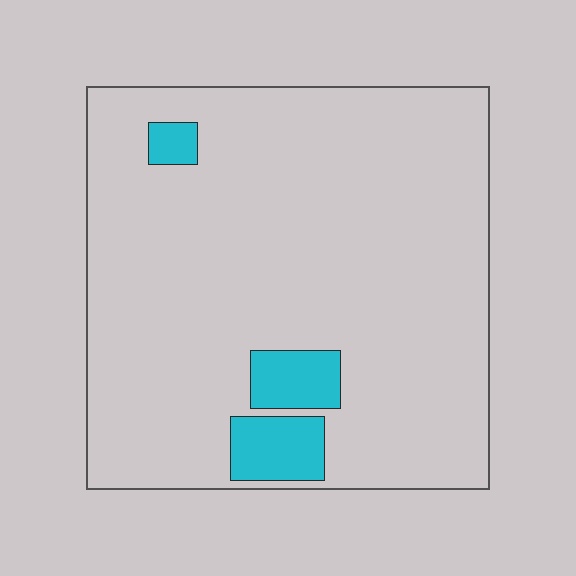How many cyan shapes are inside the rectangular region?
3.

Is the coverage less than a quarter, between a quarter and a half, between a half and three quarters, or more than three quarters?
Less than a quarter.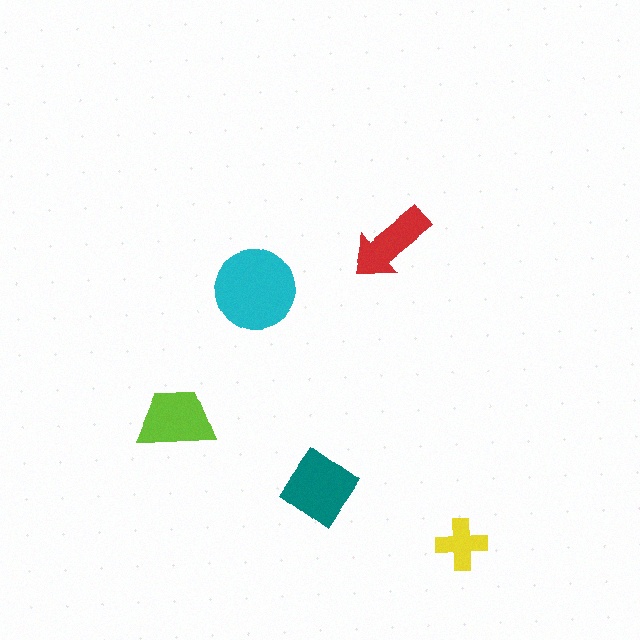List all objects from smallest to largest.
The yellow cross, the red arrow, the lime trapezoid, the teal diamond, the cyan circle.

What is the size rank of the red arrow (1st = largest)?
4th.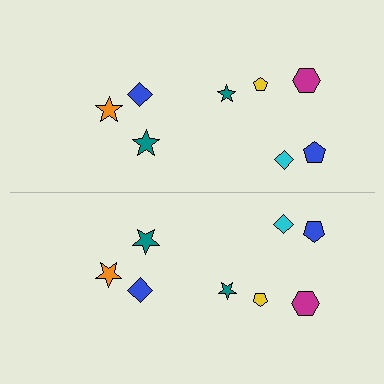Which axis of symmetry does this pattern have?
The pattern has a horizontal axis of symmetry running through the center of the image.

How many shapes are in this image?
There are 16 shapes in this image.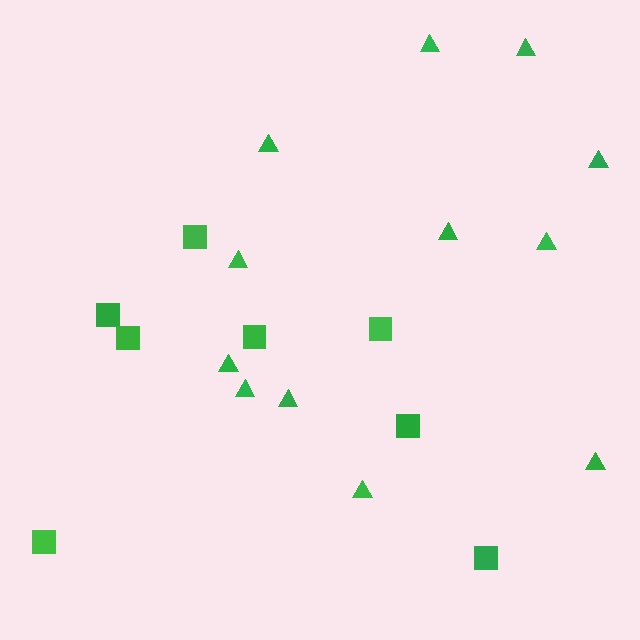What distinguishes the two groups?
There are 2 groups: one group of triangles (12) and one group of squares (8).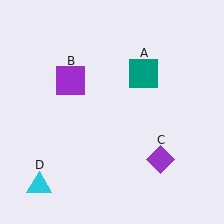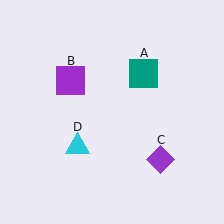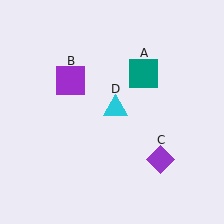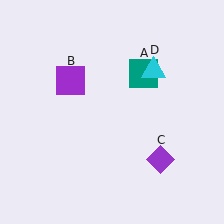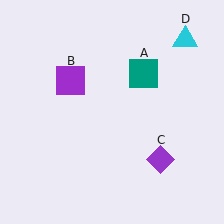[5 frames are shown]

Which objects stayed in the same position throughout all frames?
Teal square (object A) and purple square (object B) and purple diamond (object C) remained stationary.